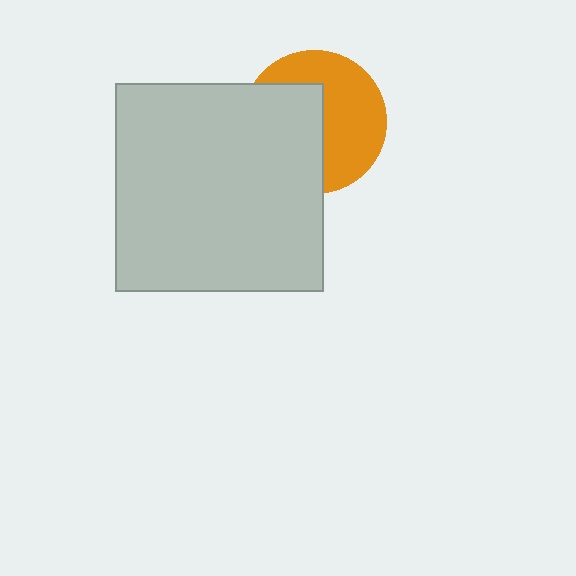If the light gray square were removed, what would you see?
You would see the complete orange circle.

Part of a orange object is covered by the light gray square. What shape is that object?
It is a circle.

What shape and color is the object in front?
The object in front is a light gray square.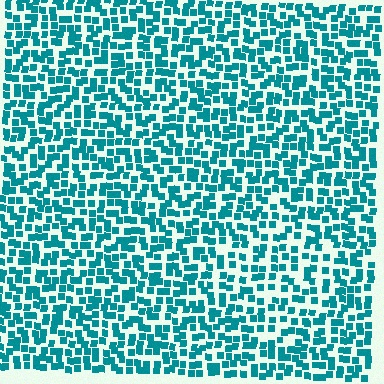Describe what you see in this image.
The image contains small teal elements arranged at two different densities. A diamond-shaped region is visible where the elements are less densely packed than the surrounding area.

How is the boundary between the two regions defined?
The boundary is defined by a change in element density (approximately 1.4x ratio). All elements are the same color, size, and shape.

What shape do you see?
I see a diamond.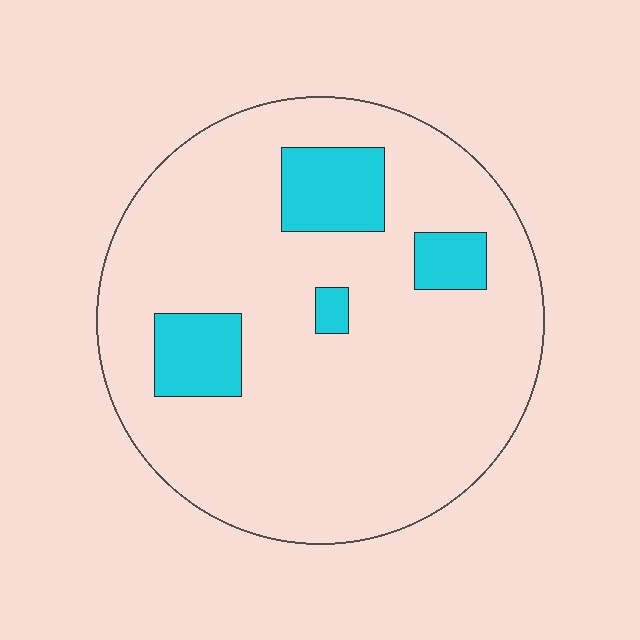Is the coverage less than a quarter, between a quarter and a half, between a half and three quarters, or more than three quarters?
Less than a quarter.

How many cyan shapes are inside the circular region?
4.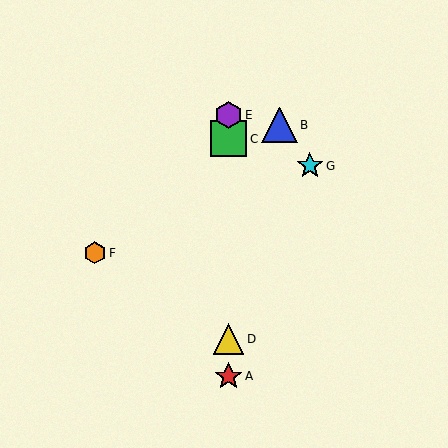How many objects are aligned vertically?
4 objects (A, C, D, E) are aligned vertically.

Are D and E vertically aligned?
Yes, both are at x≈228.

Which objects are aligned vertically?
Objects A, C, D, E are aligned vertically.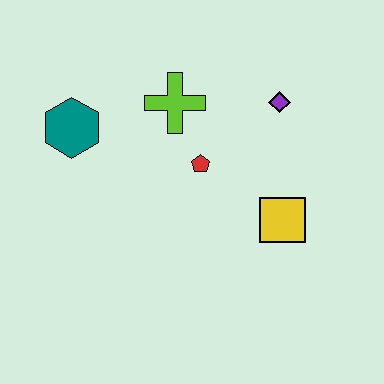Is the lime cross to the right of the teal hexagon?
Yes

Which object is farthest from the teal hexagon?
The yellow square is farthest from the teal hexagon.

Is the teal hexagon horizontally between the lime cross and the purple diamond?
No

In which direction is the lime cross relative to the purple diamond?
The lime cross is to the left of the purple diamond.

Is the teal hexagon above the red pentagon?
Yes